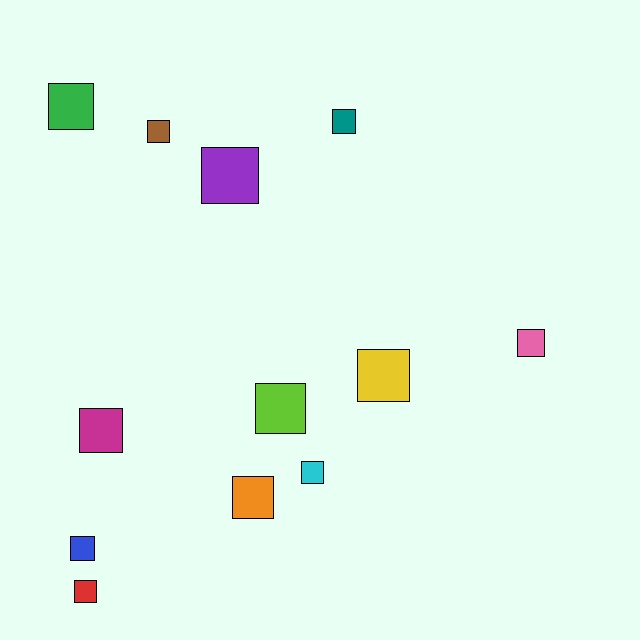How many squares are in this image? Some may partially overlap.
There are 12 squares.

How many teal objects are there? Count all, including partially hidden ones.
There is 1 teal object.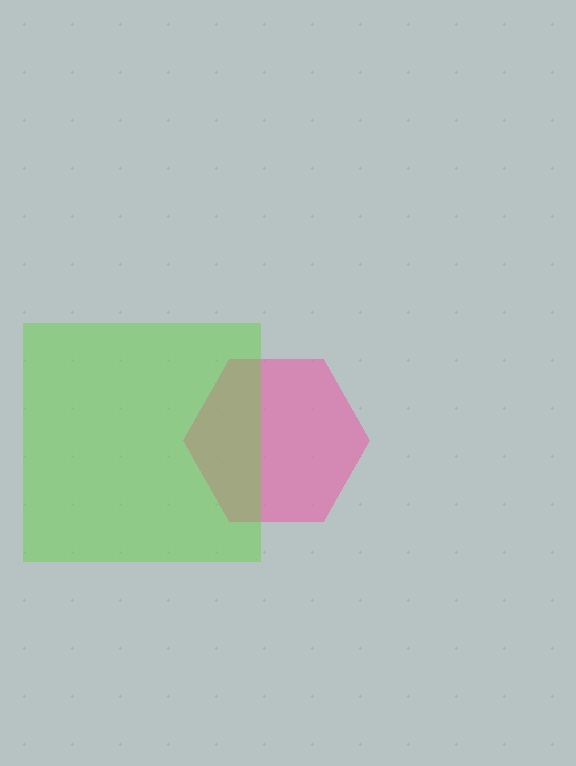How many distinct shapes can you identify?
There are 2 distinct shapes: a pink hexagon, a lime square.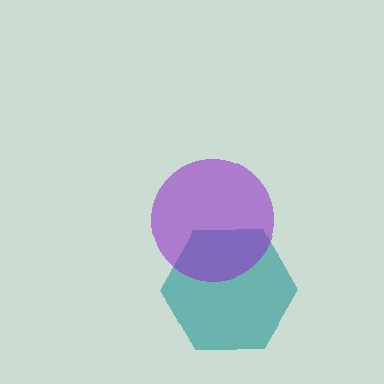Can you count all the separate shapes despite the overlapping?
Yes, there are 2 separate shapes.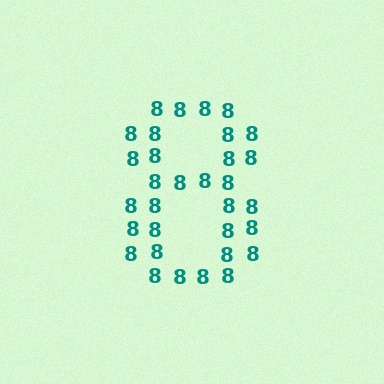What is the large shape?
The large shape is the digit 8.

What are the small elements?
The small elements are digit 8's.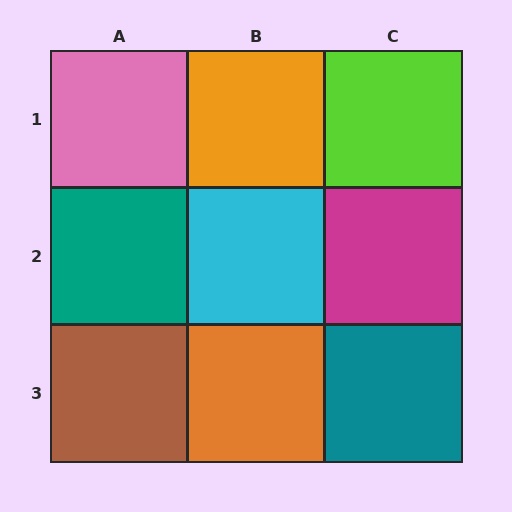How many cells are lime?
1 cell is lime.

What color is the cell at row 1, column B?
Orange.